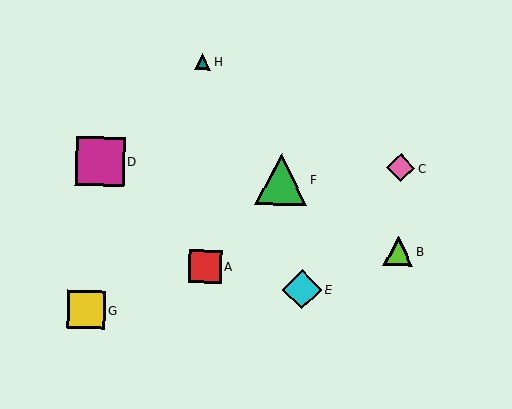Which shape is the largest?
The green triangle (labeled F) is the largest.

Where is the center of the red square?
The center of the red square is at (205, 267).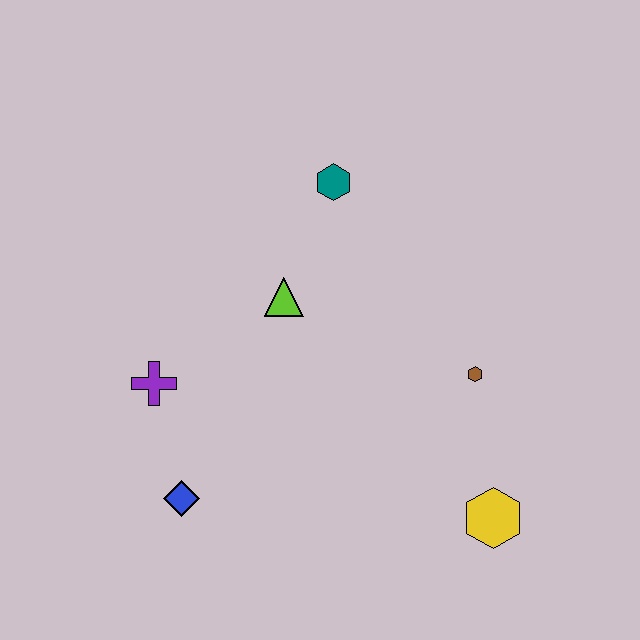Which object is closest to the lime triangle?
The teal hexagon is closest to the lime triangle.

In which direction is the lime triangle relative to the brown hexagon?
The lime triangle is to the left of the brown hexagon.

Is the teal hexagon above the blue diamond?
Yes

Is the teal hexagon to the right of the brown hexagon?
No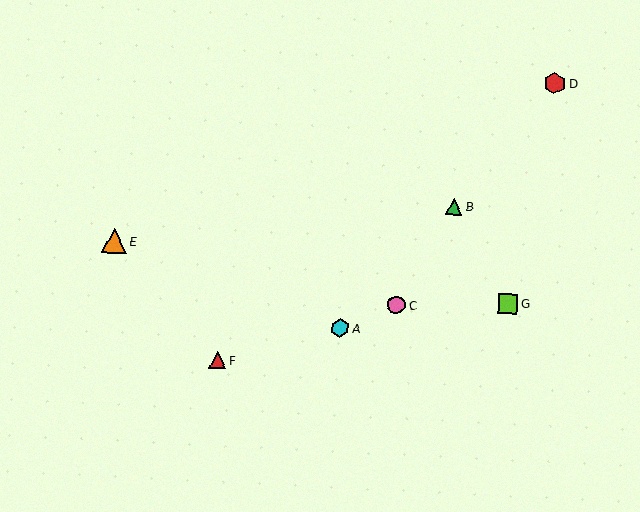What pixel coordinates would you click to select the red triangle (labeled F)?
Click at (218, 360) to select the red triangle F.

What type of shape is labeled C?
Shape C is a pink circle.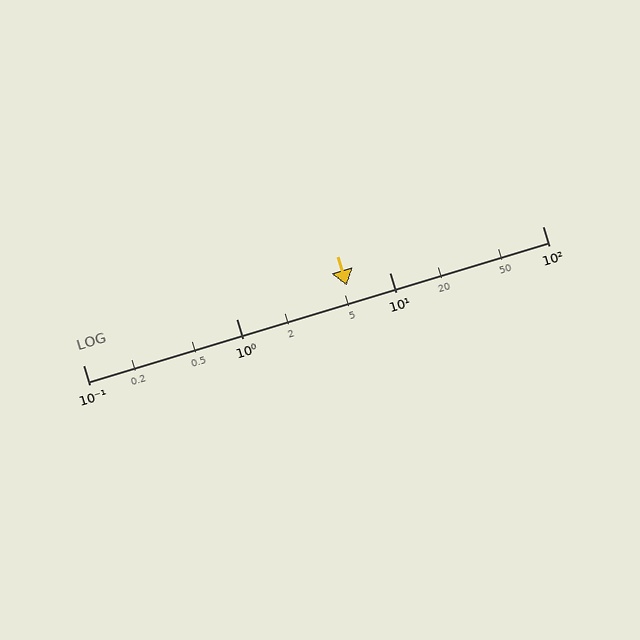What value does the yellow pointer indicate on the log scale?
The pointer indicates approximately 5.3.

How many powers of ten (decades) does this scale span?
The scale spans 3 decades, from 0.1 to 100.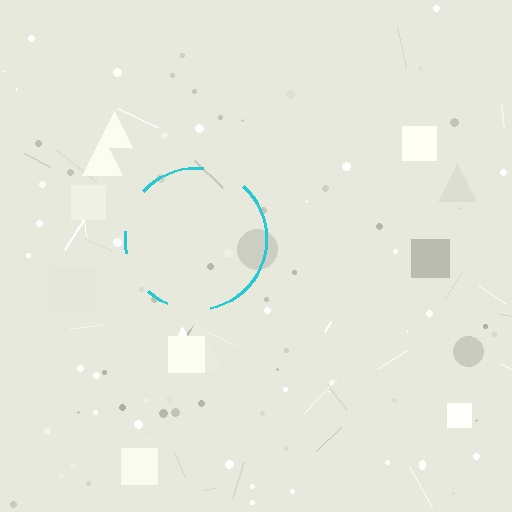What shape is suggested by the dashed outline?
The dashed outline suggests a circle.